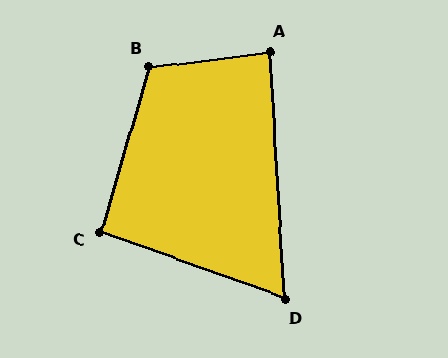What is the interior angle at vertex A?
Approximately 86 degrees (approximately right).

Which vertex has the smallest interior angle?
D, at approximately 67 degrees.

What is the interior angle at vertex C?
Approximately 94 degrees (approximately right).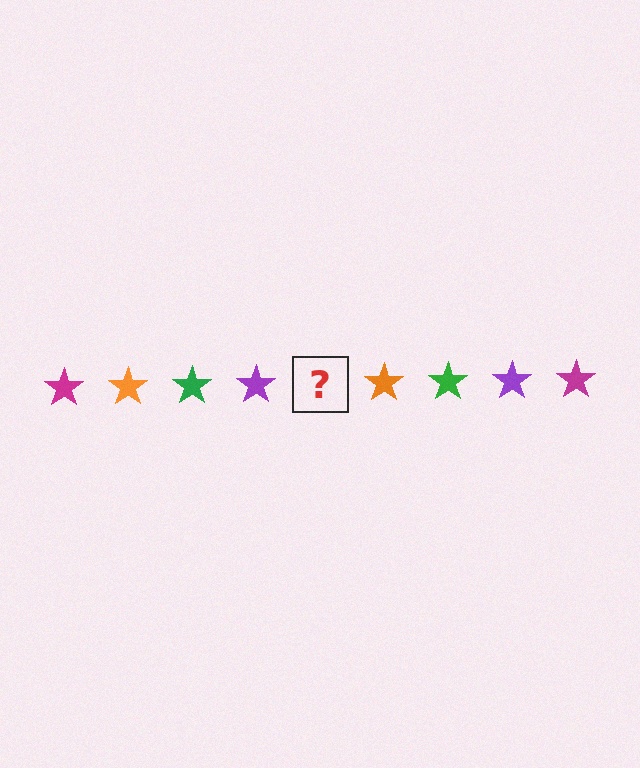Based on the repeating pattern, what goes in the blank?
The blank should be a magenta star.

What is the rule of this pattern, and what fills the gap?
The rule is that the pattern cycles through magenta, orange, green, purple stars. The gap should be filled with a magenta star.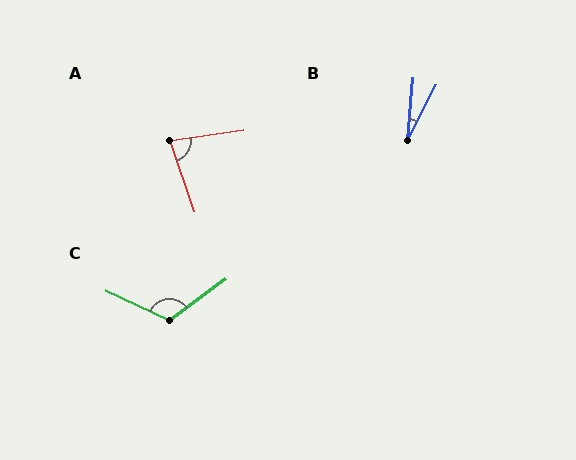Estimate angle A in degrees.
Approximately 79 degrees.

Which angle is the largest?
C, at approximately 119 degrees.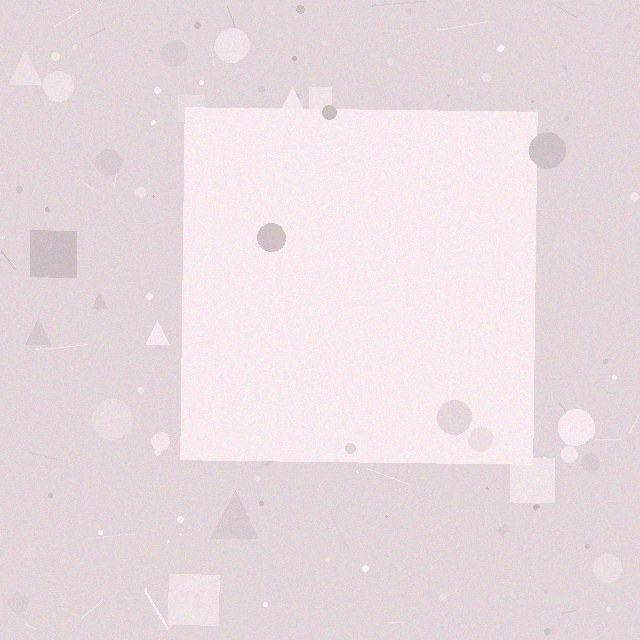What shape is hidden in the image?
A square is hidden in the image.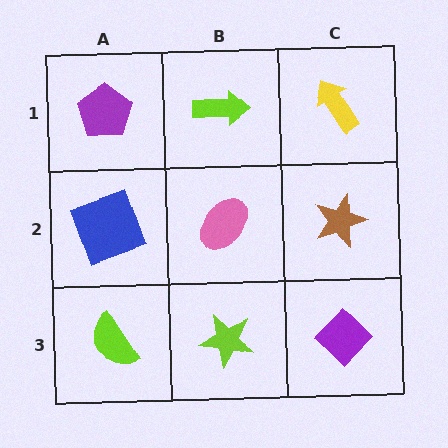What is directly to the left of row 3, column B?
A lime semicircle.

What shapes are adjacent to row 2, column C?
A yellow arrow (row 1, column C), a purple diamond (row 3, column C), a pink ellipse (row 2, column B).